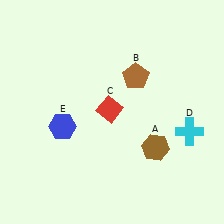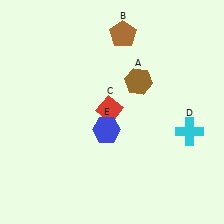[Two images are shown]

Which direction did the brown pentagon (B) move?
The brown pentagon (B) moved up.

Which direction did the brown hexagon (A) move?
The brown hexagon (A) moved up.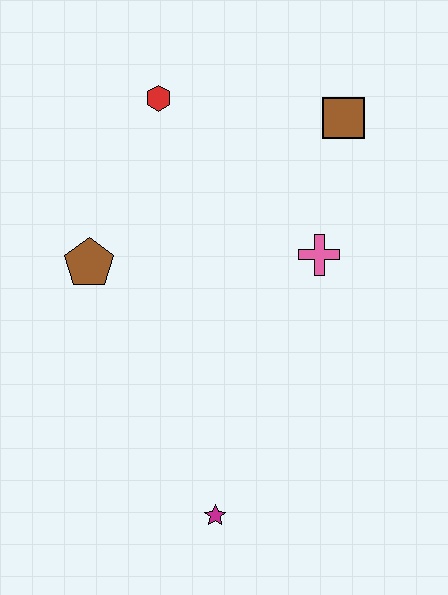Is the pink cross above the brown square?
No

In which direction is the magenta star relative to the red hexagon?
The magenta star is below the red hexagon.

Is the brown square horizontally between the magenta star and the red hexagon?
No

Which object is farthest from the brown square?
The magenta star is farthest from the brown square.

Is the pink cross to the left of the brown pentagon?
No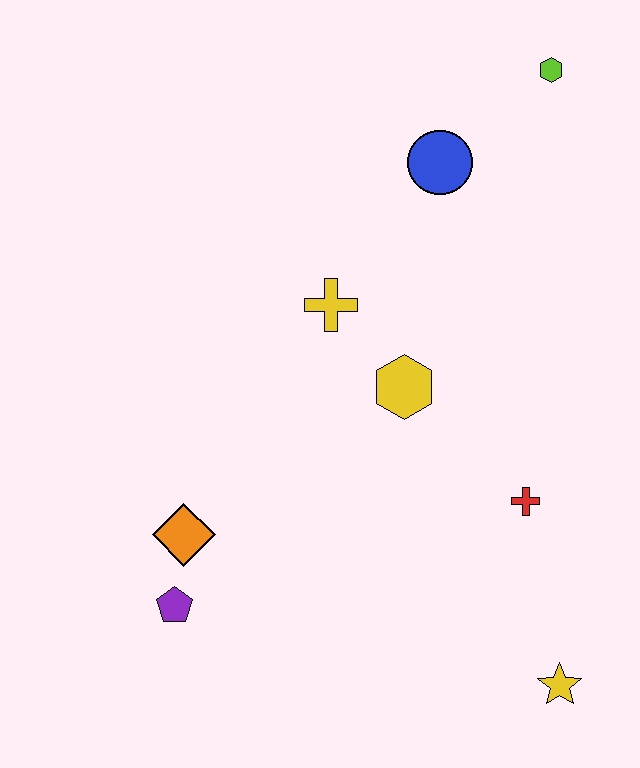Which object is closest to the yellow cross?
The yellow hexagon is closest to the yellow cross.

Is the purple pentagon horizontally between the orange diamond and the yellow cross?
No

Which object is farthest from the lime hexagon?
The purple pentagon is farthest from the lime hexagon.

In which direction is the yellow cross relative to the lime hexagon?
The yellow cross is below the lime hexagon.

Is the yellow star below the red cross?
Yes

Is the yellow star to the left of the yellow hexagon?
No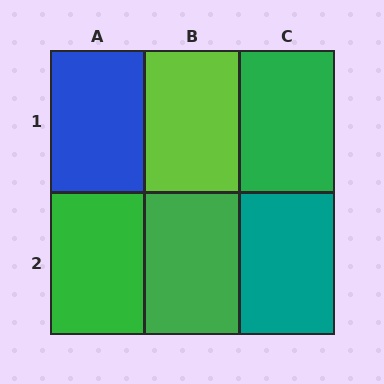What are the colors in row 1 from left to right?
Blue, lime, green.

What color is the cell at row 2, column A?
Green.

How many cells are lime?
1 cell is lime.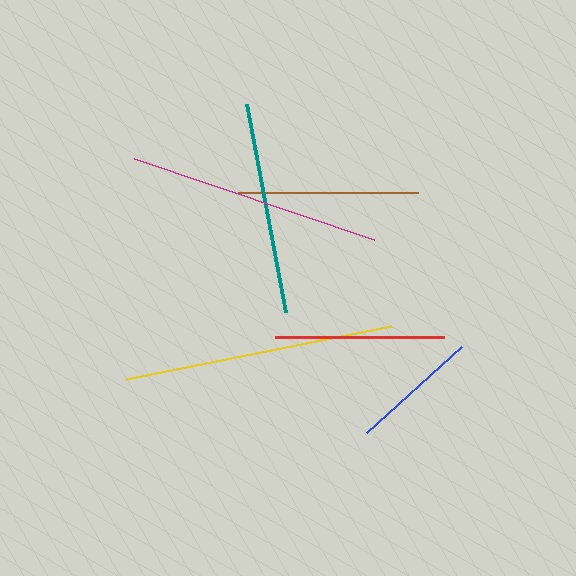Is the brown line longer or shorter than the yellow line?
The yellow line is longer than the brown line.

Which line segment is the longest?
The yellow line is the longest at approximately 270 pixels.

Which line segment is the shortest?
The blue line is the shortest at approximately 128 pixels.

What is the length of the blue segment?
The blue segment is approximately 128 pixels long.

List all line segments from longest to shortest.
From longest to shortest: yellow, magenta, teal, brown, red, blue.